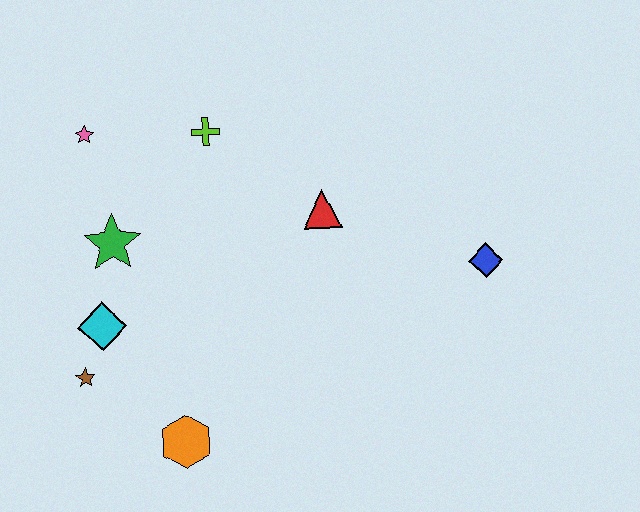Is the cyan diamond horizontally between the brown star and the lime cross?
Yes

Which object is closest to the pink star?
The green star is closest to the pink star.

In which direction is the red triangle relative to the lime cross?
The red triangle is to the right of the lime cross.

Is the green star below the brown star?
No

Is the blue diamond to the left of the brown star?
No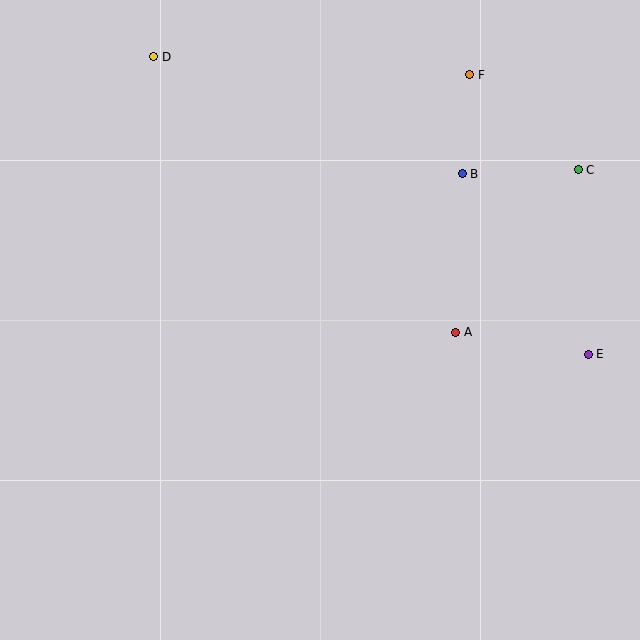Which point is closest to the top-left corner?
Point D is closest to the top-left corner.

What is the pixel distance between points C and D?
The distance between C and D is 439 pixels.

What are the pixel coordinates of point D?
Point D is at (154, 57).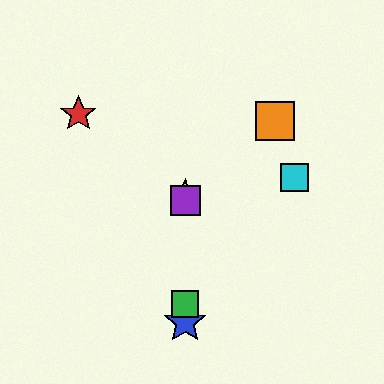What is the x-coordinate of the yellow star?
The yellow star is at x≈185.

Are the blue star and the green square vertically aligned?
Yes, both are at x≈185.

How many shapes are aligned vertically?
4 shapes (the blue star, the green square, the yellow star, the purple square) are aligned vertically.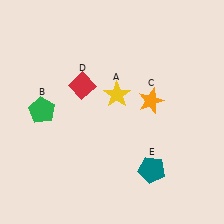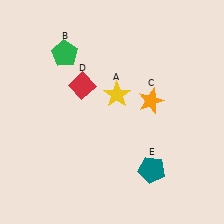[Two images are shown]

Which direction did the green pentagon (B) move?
The green pentagon (B) moved up.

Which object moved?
The green pentagon (B) moved up.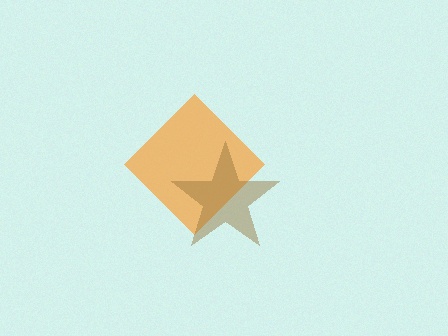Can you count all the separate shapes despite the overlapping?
Yes, there are 2 separate shapes.